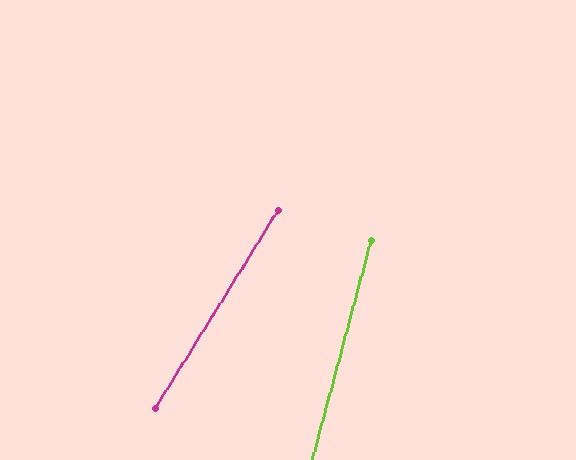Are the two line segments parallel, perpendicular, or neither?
Neither parallel nor perpendicular — they differ by about 17°.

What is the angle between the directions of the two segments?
Approximately 17 degrees.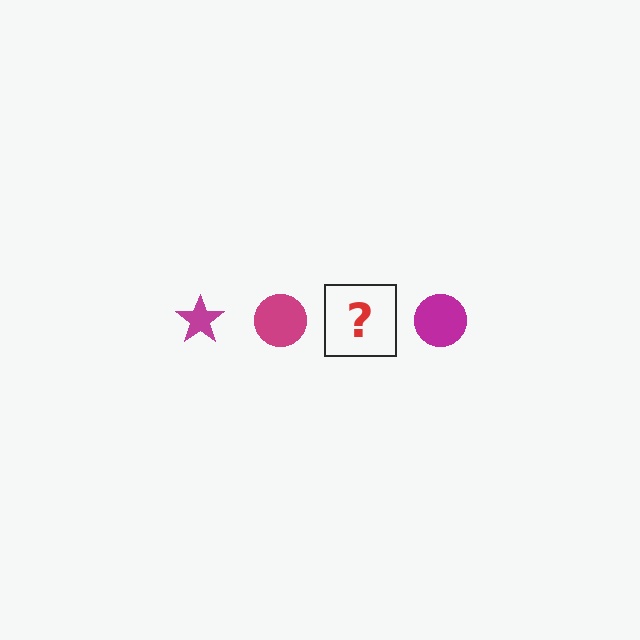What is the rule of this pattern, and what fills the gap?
The rule is that the pattern cycles through star, circle shapes in magenta. The gap should be filled with a magenta star.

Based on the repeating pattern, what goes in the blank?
The blank should be a magenta star.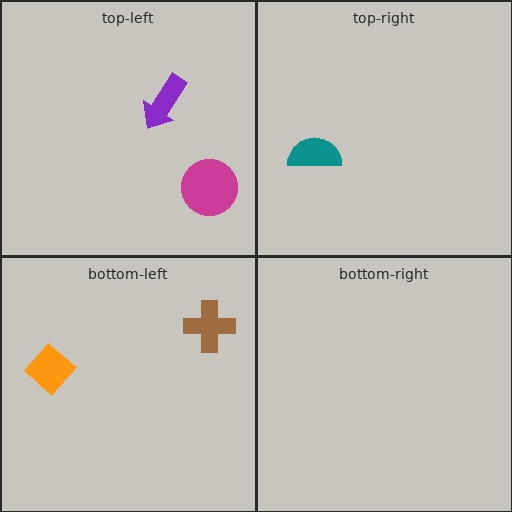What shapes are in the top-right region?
The teal semicircle.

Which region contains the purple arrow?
The top-left region.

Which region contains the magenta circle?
The top-left region.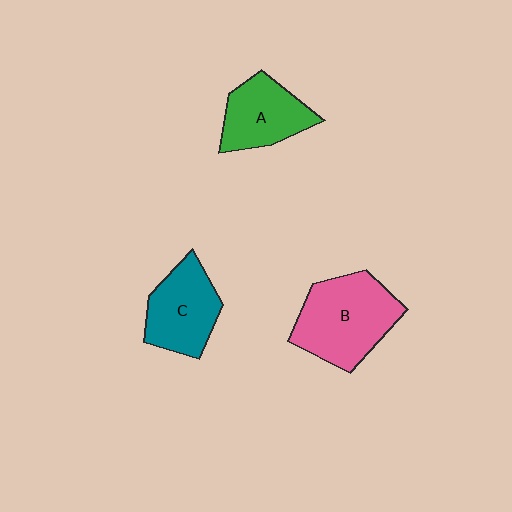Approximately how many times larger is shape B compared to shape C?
Approximately 1.4 times.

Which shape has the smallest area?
Shape A (green).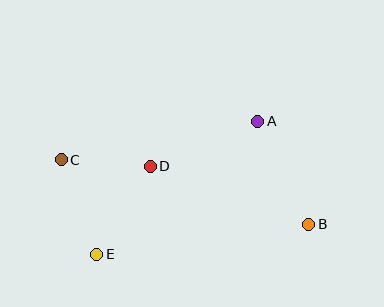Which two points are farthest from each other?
Points B and C are farthest from each other.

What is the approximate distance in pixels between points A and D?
The distance between A and D is approximately 117 pixels.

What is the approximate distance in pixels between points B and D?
The distance between B and D is approximately 169 pixels.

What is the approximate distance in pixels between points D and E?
The distance between D and E is approximately 103 pixels.